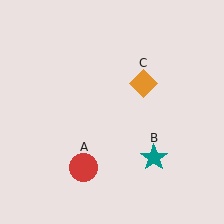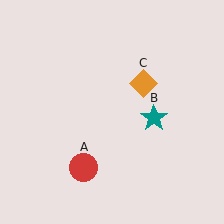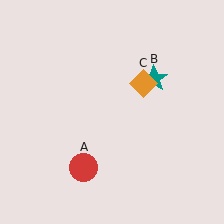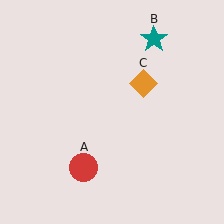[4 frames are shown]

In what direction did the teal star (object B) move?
The teal star (object B) moved up.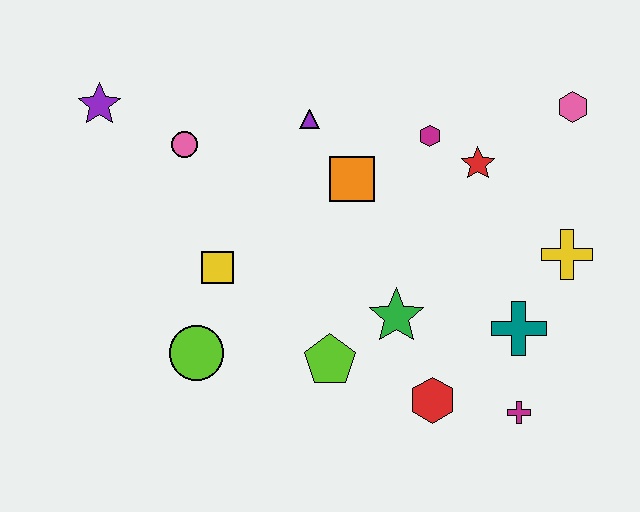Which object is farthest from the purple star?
The magenta cross is farthest from the purple star.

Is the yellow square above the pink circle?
No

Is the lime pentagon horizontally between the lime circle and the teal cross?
Yes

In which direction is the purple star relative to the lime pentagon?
The purple star is above the lime pentagon.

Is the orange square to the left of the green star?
Yes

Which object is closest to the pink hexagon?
The red star is closest to the pink hexagon.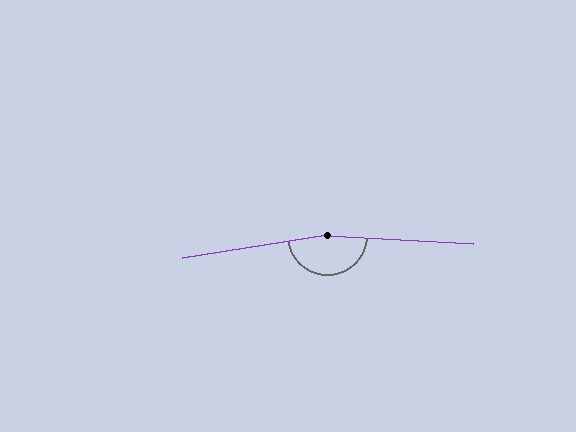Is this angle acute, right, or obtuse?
It is obtuse.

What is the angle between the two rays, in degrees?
Approximately 168 degrees.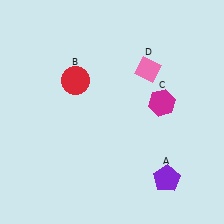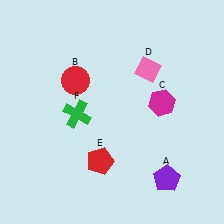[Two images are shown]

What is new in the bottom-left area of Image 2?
A green cross (F) was added in the bottom-left area of Image 2.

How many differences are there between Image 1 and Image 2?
There are 2 differences between the two images.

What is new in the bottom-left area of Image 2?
A red pentagon (E) was added in the bottom-left area of Image 2.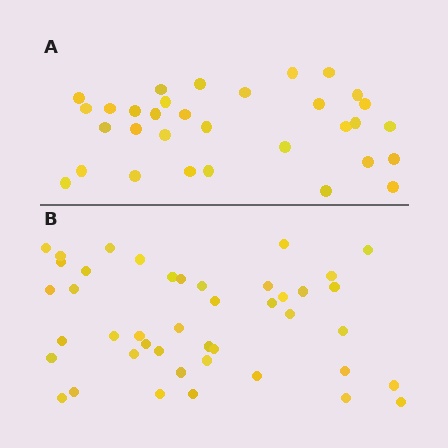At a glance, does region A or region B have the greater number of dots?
Region B (the bottom region) has more dots.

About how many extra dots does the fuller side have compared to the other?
Region B has roughly 12 or so more dots than region A.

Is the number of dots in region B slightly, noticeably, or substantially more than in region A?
Region B has noticeably more, but not dramatically so. The ratio is roughly 1.3 to 1.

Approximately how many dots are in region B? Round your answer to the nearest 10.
About 40 dots. (The exact count is 43, which rounds to 40.)